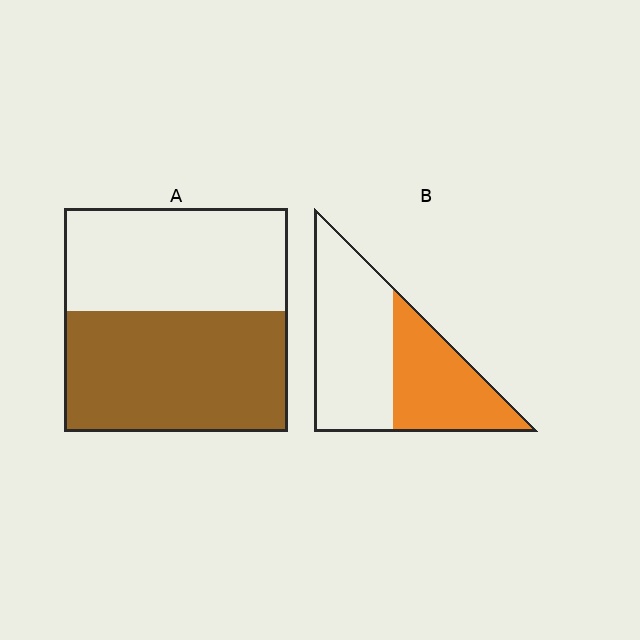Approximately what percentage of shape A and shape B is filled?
A is approximately 55% and B is approximately 40%.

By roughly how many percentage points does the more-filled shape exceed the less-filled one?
By roughly 10 percentage points (A over B).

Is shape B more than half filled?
No.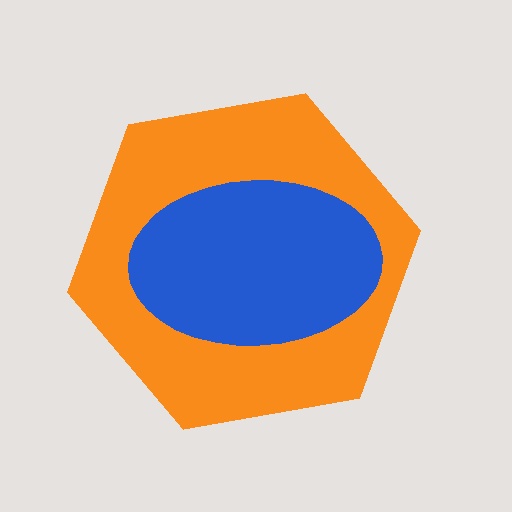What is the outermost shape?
The orange hexagon.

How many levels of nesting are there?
2.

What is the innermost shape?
The blue ellipse.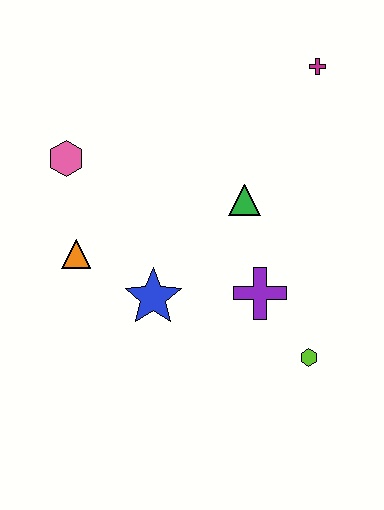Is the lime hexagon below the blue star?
Yes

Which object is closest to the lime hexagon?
The purple cross is closest to the lime hexagon.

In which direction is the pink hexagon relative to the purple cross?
The pink hexagon is to the left of the purple cross.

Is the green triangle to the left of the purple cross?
Yes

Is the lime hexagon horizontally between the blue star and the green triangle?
No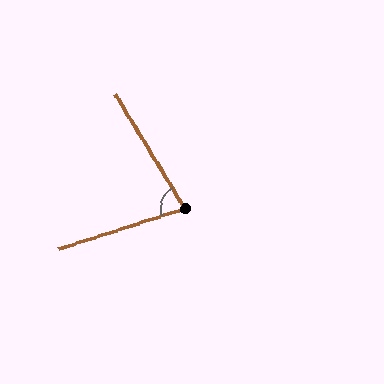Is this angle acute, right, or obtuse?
It is acute.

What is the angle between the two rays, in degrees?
Approximately 77 degrees.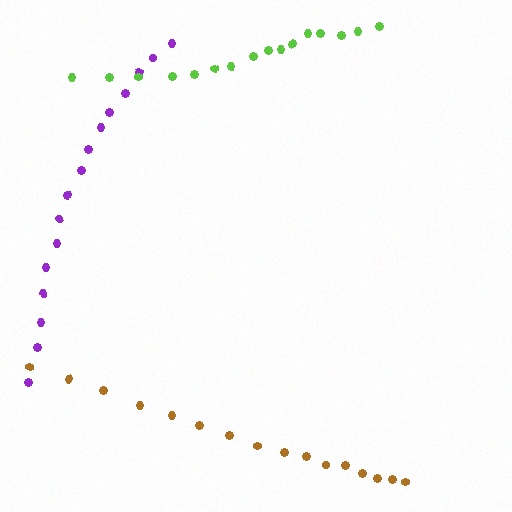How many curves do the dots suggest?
There are 3 distinct paths.